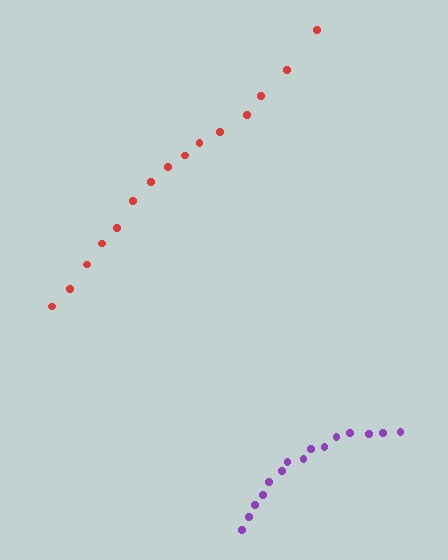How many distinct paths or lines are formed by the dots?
There are 2 distinct paths.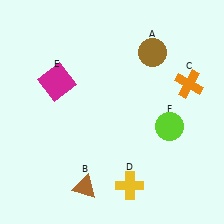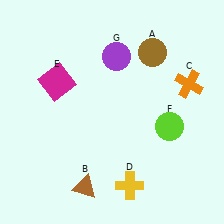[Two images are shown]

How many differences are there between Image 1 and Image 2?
There is 1 difference between the two images.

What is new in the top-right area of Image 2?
A purple circle (G) was added in the top-right area of Image 2.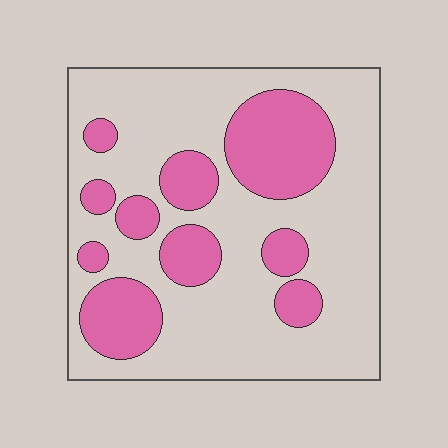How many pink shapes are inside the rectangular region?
10.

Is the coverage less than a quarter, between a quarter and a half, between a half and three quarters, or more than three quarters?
Between a quarter and a half.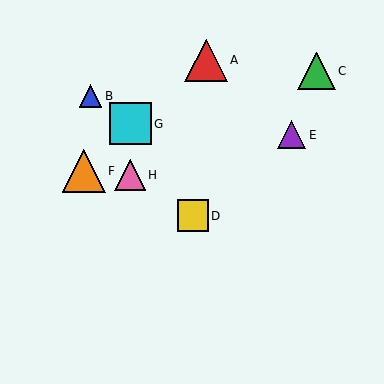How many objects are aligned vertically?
2 objects (G, H) are aligned vertically.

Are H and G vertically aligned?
Yes, both are at x≈130.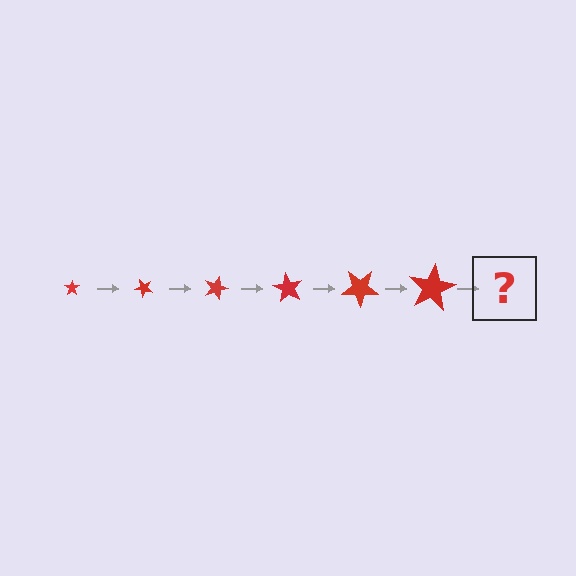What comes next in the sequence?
The next element should be a star, larger than the previous one and rotated 270 degrees from the start.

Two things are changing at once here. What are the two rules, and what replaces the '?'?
The two rules are that the star grows larger each step and it rotates 45 degrees each step. The '?' should be a star, larger than the previous one and rotated 270 degrees from the start.